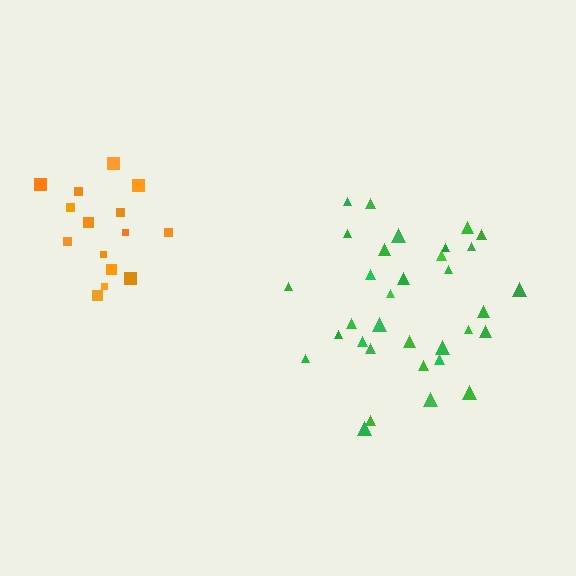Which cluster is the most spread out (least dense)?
Green.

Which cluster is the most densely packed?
Orange.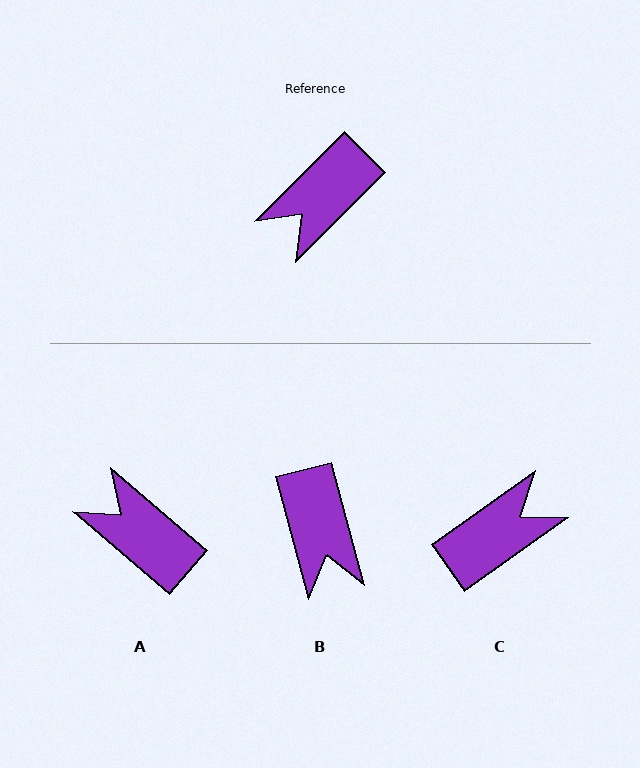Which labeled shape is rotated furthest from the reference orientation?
C, about 170 degrees away.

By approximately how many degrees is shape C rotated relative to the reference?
Approximately 170 degrees counter-clockwise.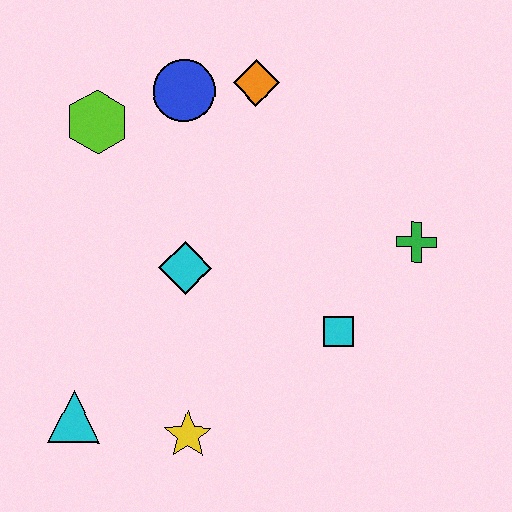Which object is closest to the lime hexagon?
The blue circle is closest to the lime hexagon.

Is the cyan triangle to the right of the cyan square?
No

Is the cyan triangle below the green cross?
Yes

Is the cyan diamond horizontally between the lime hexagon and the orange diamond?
Yes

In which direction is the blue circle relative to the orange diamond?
The blue circle is to the left of the orange diamond.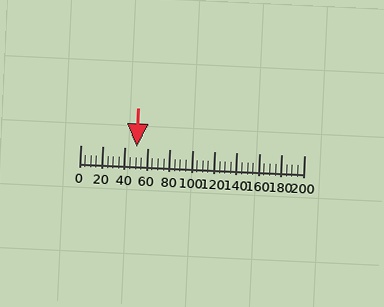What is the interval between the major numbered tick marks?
The major tick marks are spaced 20 units apart.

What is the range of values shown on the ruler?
The ruler shows values from 0 to 200.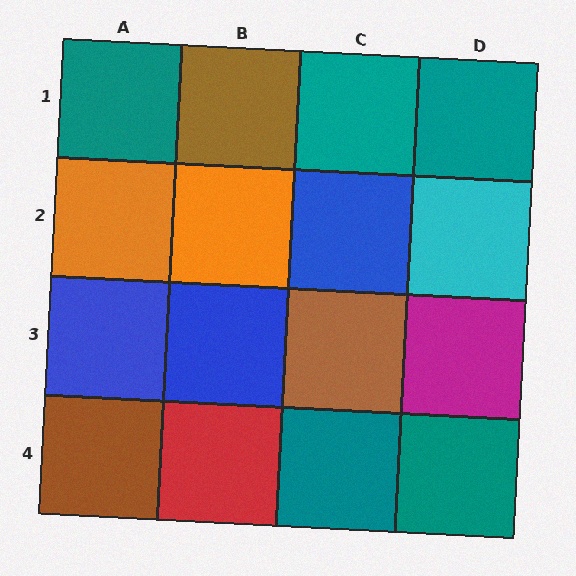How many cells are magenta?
1 cell is magenta.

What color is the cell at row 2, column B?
Orange.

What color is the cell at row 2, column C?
Blue.